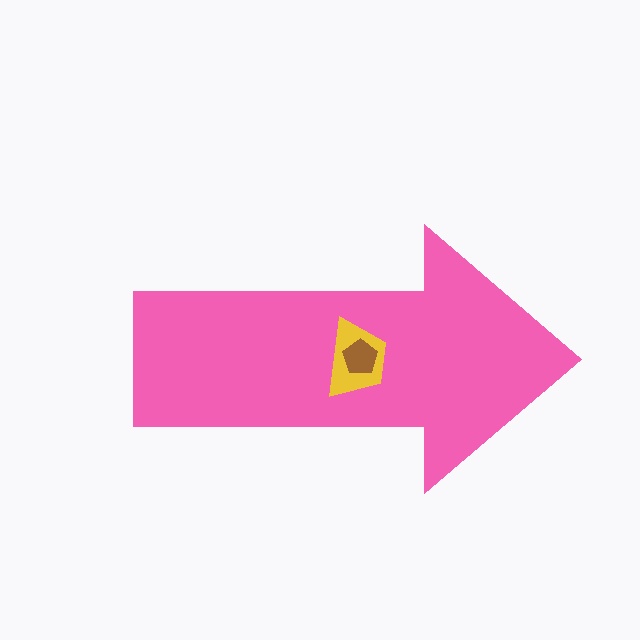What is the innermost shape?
The brown pentagon.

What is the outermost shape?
The pink arrow.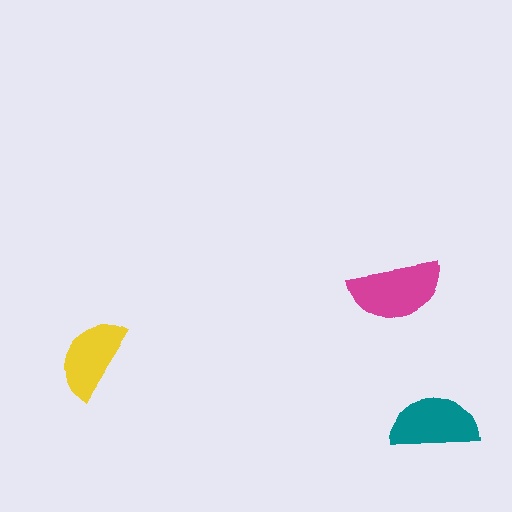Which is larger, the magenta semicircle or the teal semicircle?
The magenta one.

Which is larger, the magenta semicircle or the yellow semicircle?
The magenta one.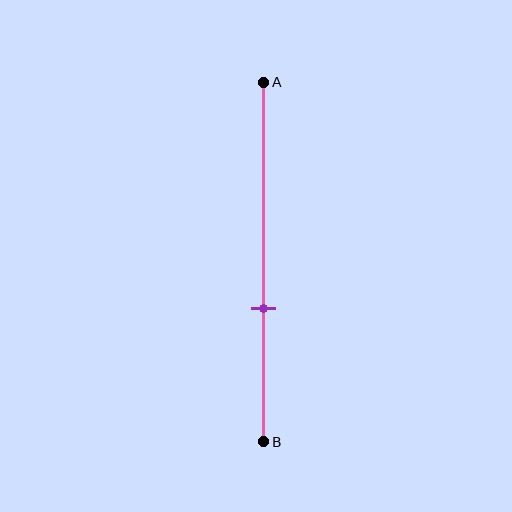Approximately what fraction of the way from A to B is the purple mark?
The purple mark is approximately 65% of the way from A to B.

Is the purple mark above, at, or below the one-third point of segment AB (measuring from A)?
The purple mark is below the one-third point of segment AB.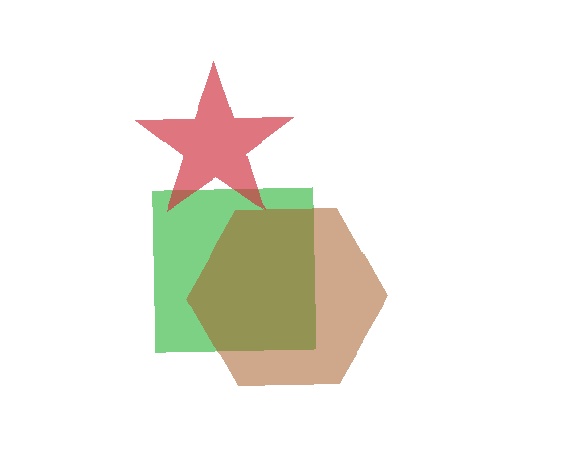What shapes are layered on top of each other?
The layered shapes are: a green square, a red star, a brown hexagon.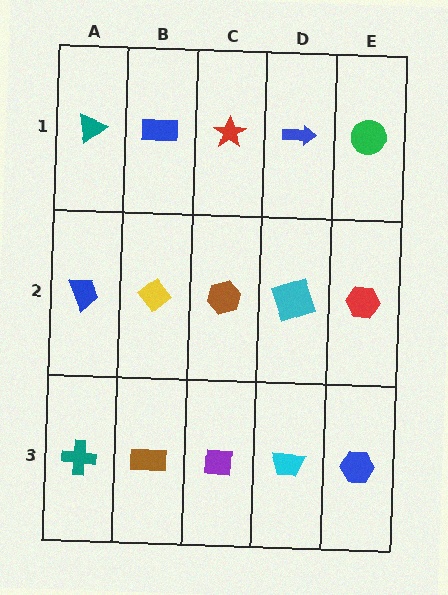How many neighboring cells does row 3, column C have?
3.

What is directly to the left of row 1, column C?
A blue rectangle.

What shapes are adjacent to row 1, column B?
A yellow diamond (row 2, column B), a teal triangle (row 1, column A), a red star (row 1, column C).